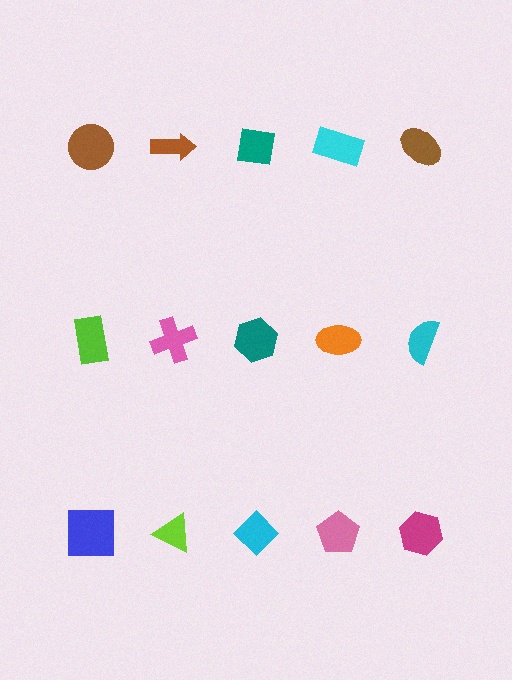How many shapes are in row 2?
5 shapes.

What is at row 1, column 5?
A brown ellipse.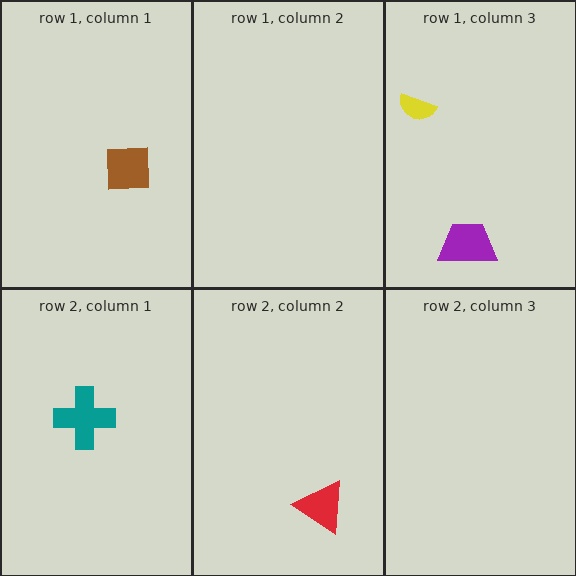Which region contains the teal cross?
The row 2, column 1 region.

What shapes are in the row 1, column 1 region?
The brown square.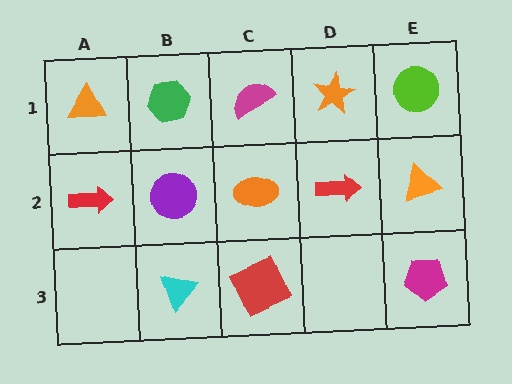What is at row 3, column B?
A cyan triangle.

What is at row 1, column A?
An orange triangle.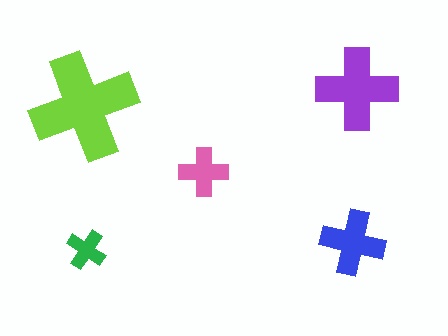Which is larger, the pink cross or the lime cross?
The lime one.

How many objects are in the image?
There are 5 objects in the image.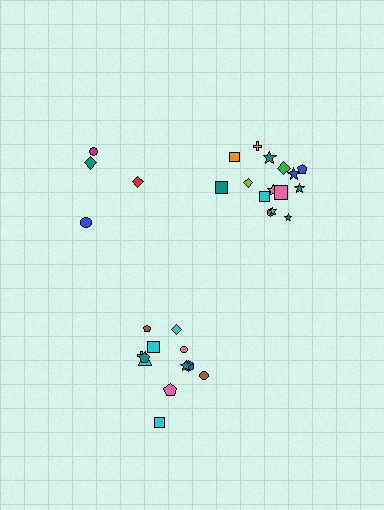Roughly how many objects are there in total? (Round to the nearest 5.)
Roughly 30 objects in total.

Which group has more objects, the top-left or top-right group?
The top-right group.